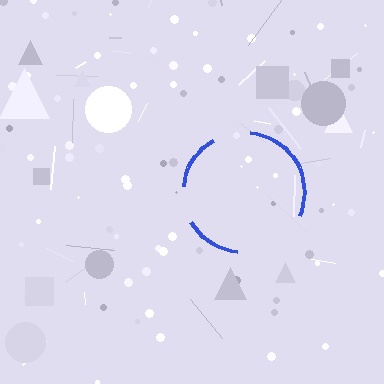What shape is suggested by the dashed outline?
The dashed outline suggests a circle.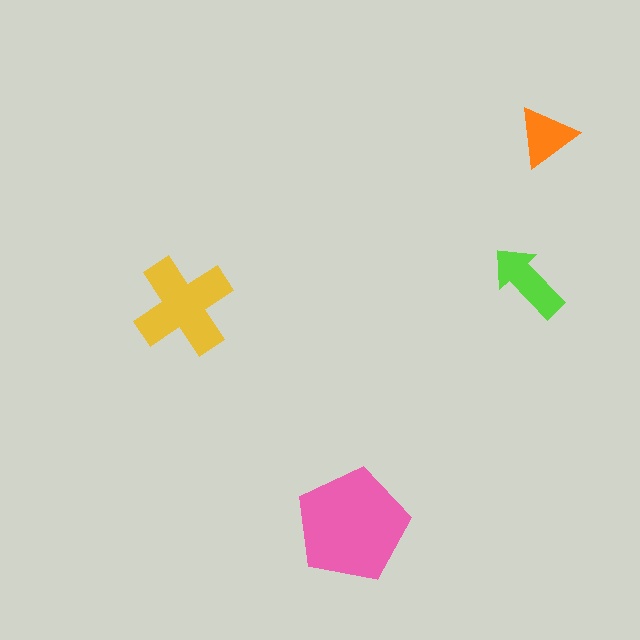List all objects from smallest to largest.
The orange triangle, the lime arrow, the yellow cross, the pink pentagon.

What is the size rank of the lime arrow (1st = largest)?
3rd.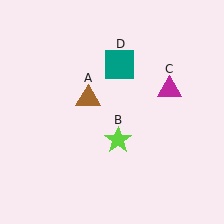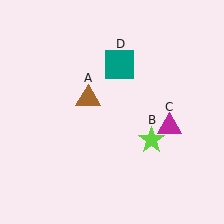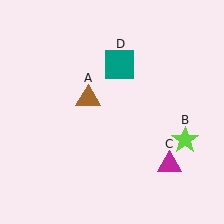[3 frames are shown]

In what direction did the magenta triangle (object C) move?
The magenta triangle (object C) moved down.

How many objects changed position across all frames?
2 objects changed position: lime star (object B), magenta triangle (object C).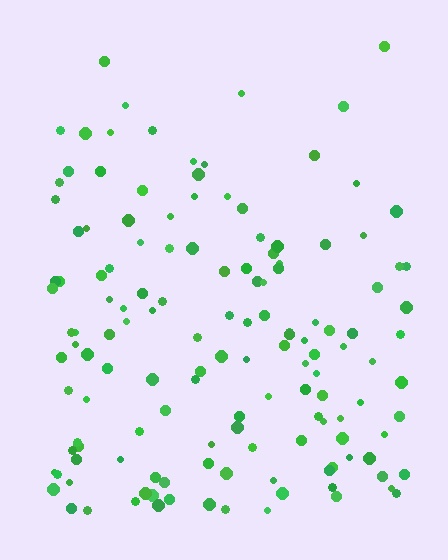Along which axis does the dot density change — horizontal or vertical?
Vertical.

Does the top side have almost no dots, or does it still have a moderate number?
Still a moderate number, just noticeably fewer than the bottom.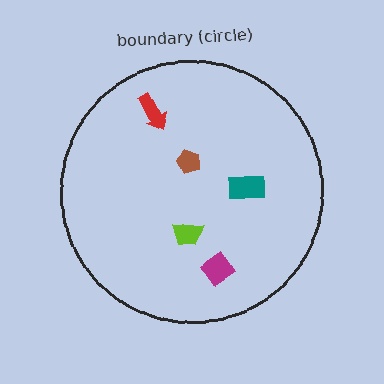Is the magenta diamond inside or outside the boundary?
Inside.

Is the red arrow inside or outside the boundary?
Inside.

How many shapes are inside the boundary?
5 inside, 0 outside.